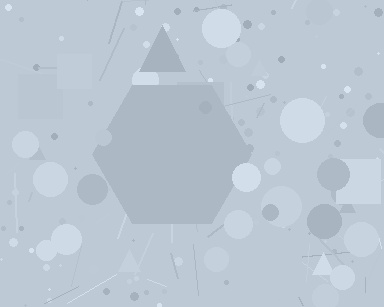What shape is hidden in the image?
A hexagon is hidden in the image.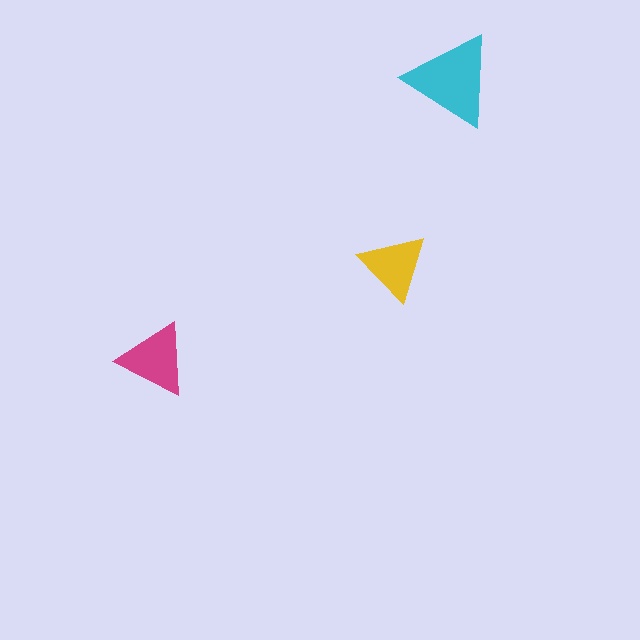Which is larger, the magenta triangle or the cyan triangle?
The cyan one.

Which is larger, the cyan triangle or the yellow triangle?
The cyan one.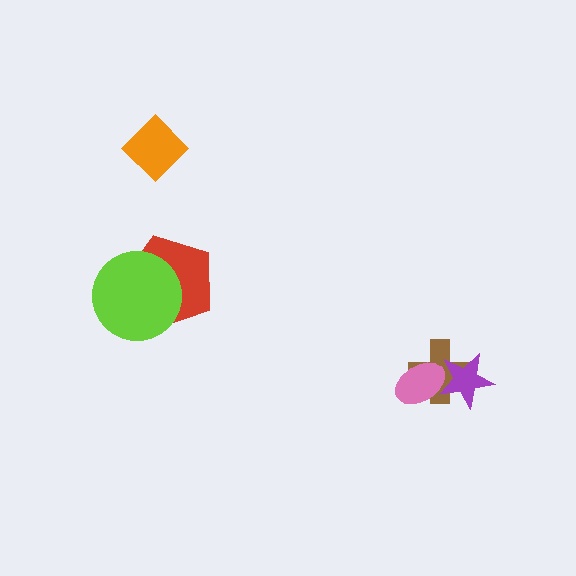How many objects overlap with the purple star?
2 objects overlap with the purple star.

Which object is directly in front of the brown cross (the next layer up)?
The pink ellipse is directly in front of the brown cross.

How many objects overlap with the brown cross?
2 objects overlap with the brown cross.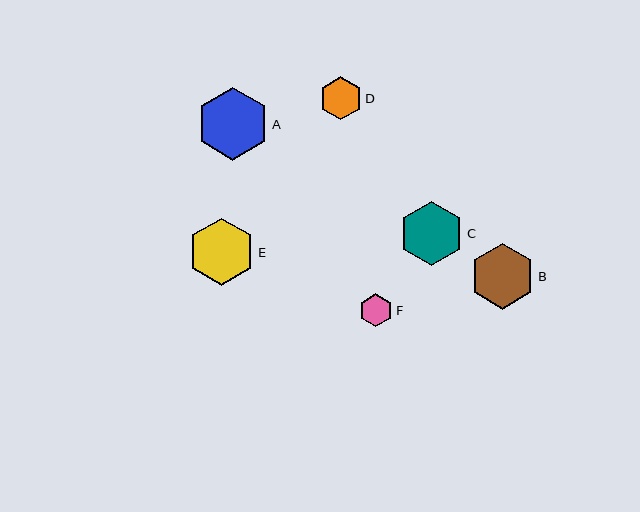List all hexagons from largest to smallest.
From largest to smallest: A, E, B, C, D, F.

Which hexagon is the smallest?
Hexagon F is the smallest with a size of approximately 33 pixels.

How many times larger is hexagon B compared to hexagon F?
Hexagon B is approximately 2.0 times the size of hexagon F.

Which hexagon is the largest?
Hexagon A is the largest with a size of approximately 73 pixels.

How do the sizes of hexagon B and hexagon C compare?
Hexagon B and hexagon C are approximately the same size.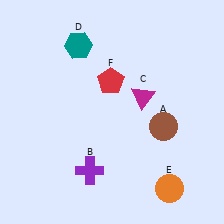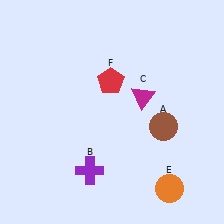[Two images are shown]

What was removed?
The teal hexagon (D) was removed in Image 2.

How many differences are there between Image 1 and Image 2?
There is 1 difference between the two images.